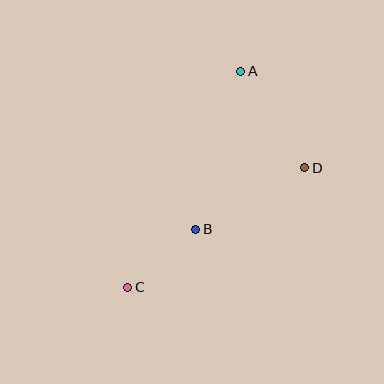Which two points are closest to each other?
Points B and C are closest to each other.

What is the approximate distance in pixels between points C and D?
The distance between C and D is approximately 213 pixels.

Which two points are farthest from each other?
Points A and C are farthest from each other.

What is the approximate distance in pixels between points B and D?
The distance between B and D is approximately 125 pixels.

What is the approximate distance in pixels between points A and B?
The distance between A and B is approximately 164 pixels.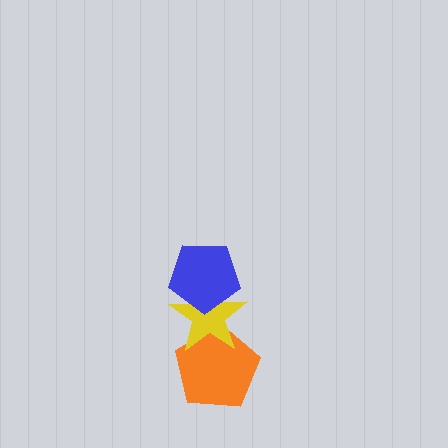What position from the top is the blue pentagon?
The blue pentagon is 1st from the top.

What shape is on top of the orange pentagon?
The yellow star is on top of the orange pentagon.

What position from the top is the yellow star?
The yellow star is 2nd from the top.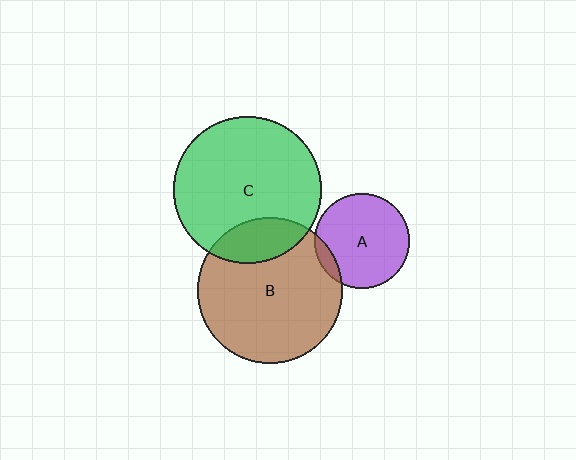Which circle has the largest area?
Circle C (green).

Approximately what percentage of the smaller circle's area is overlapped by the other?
Approximately 10%.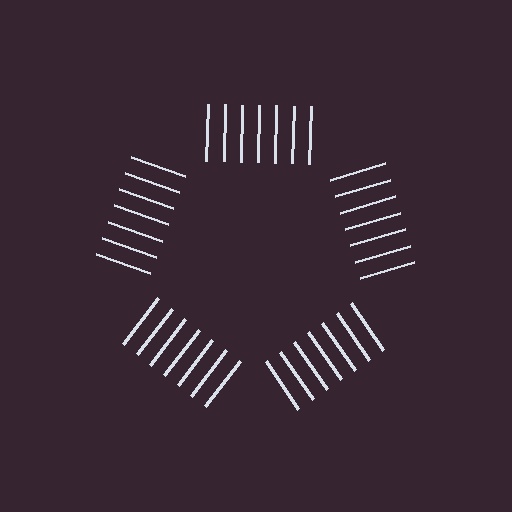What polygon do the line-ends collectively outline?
An illusory pentagon — the line segments terminate on its edges but no continuous stroke is drawn.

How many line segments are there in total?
35 — 7 along each of the 5 edges.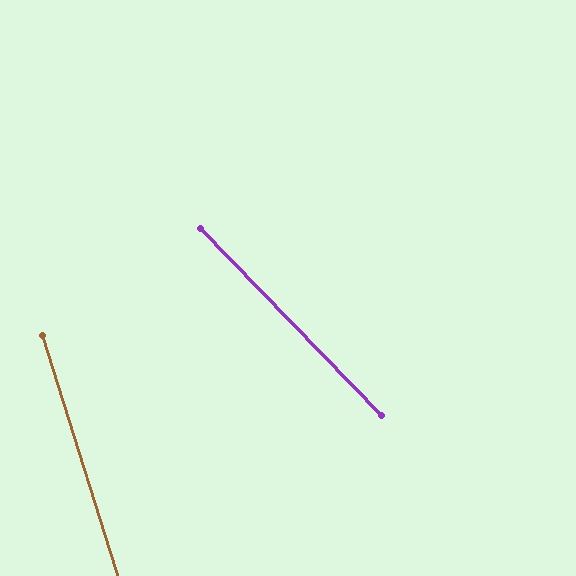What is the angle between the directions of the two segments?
Approximately 27 degrees.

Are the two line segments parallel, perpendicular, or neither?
Neither parallel nor perpendicular — they differ by about 27°.